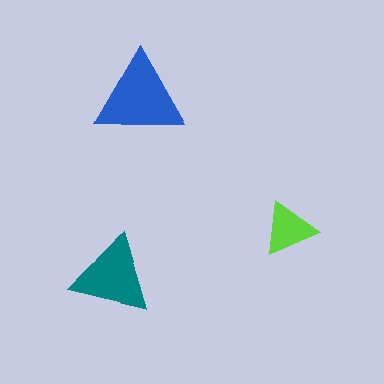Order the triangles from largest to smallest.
the blue one, the teal one, the lime one.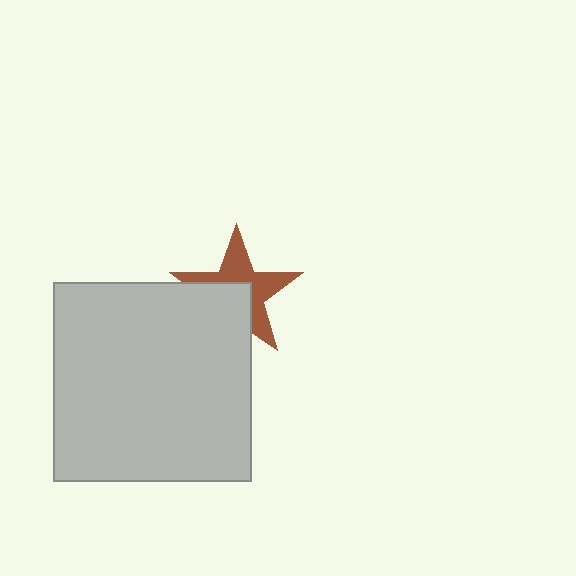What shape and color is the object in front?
The object in front is a light gray square.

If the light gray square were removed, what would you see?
You would see the complete brown star.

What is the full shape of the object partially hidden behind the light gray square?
The partially hidden object is a brown star.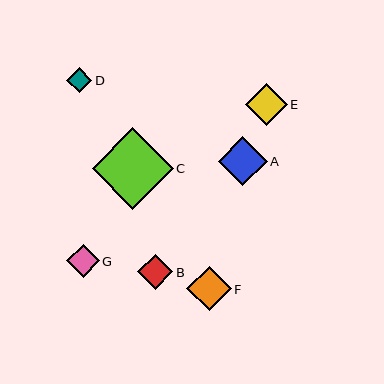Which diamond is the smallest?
Diamond D is the smallest with a size of approximately 25 pixels.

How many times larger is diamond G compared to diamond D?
Diamond G is approximately 1.3 times the size of diamond D.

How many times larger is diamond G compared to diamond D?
Diamond G is approximately 1.3 times the size of diamond D.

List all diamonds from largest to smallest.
From largest to smallest: C, A, F, E, B, G, D.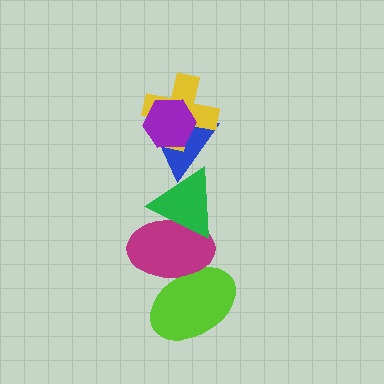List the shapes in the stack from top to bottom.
From top to bottom: the purple hexagon, the yellow cross, the blue triangle, the green triangle, the magenta ellipse, the lime ellipse.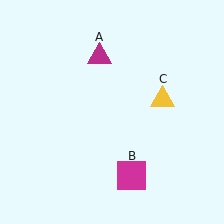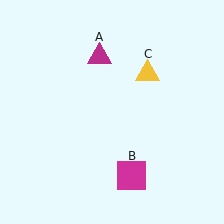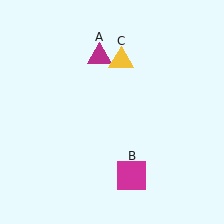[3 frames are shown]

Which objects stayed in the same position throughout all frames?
Magenta triangle (object A) and magenta square (object B) remained stationary.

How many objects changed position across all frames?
1 object changed position: yellow triangle (object C).